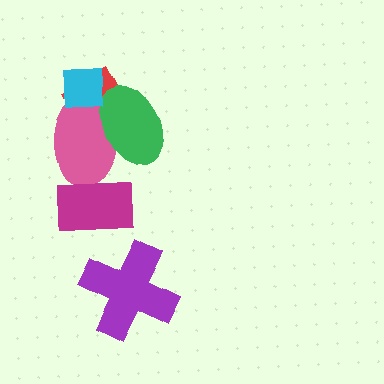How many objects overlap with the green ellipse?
3 objects overlap with the green ellipse.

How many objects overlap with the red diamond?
3 objects overlap with the red diamond.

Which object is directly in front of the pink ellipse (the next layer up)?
The green ellipse is directly in front of the pink ellipse.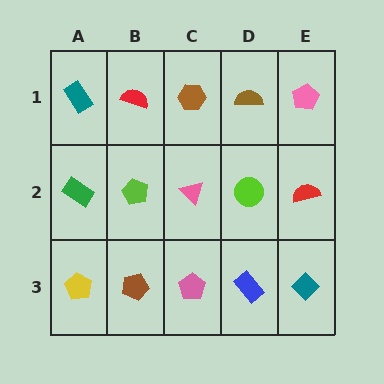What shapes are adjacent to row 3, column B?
A lime pentagon (row 2, column B), a yellow pentagon (row 3, column A), a pink pentagon (row 3, column C).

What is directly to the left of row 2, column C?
A lime pentagon.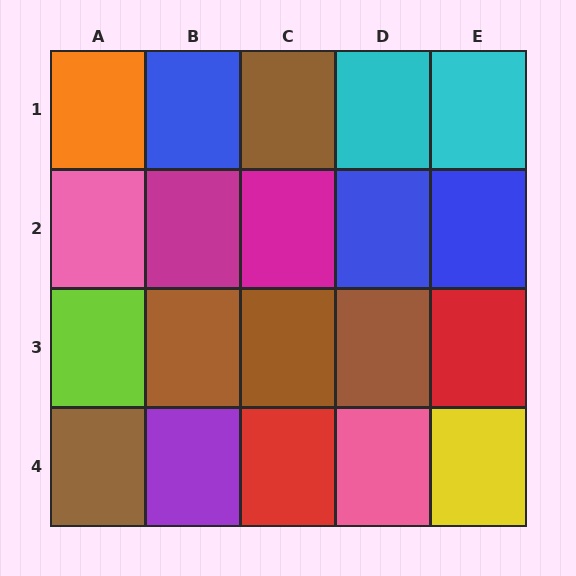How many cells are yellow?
1 cell is yellow.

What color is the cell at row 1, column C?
Brown.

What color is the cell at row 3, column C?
Brown.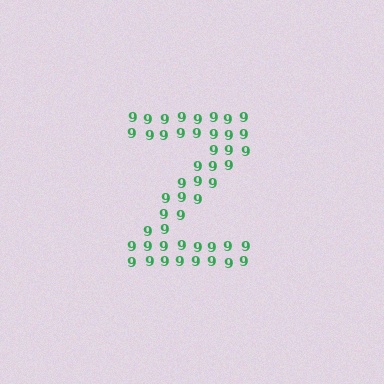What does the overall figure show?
The overall figure shows the letter Z.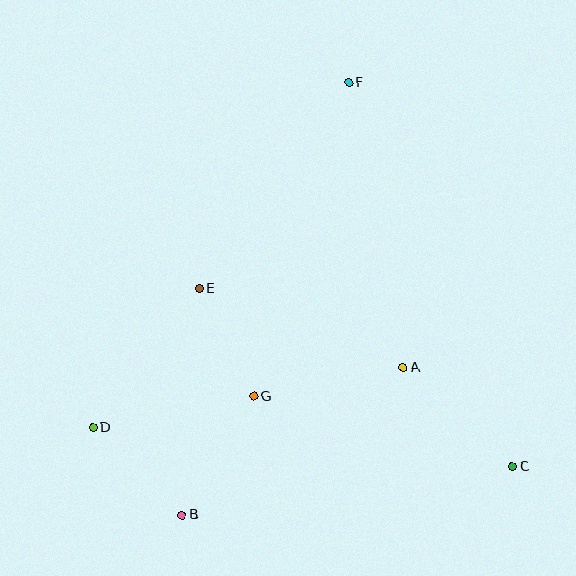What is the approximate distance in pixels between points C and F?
The distance between C and F is approximately 417 pixels.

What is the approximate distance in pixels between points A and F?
The distance between A and F is approximately 290 pixels.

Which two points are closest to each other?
Points E and G are closest to each other.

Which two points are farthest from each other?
Points B and F are farthest from each other.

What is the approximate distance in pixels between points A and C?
The distance between A and C is approximately 148 pixels.